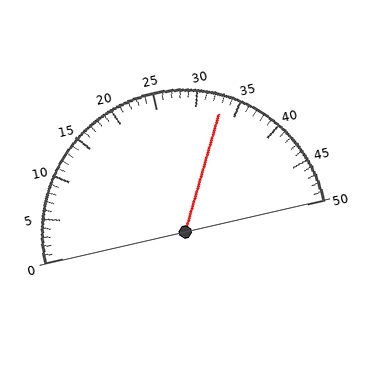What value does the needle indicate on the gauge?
The needle indicates approximately 33.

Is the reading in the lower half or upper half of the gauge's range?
The reading is in the upper half of the range (0 to 50).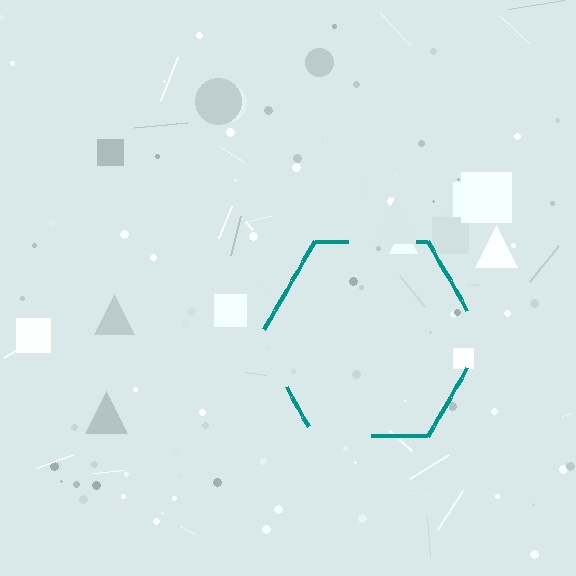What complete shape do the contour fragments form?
The contour fragments form a hexagon.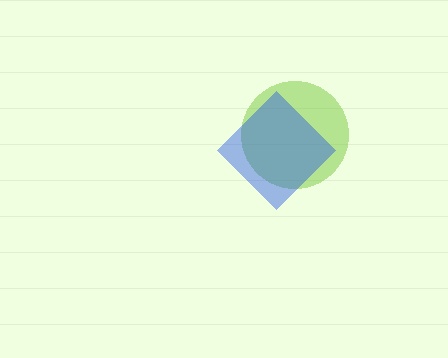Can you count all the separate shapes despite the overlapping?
Yes, there are 2 separate shapes.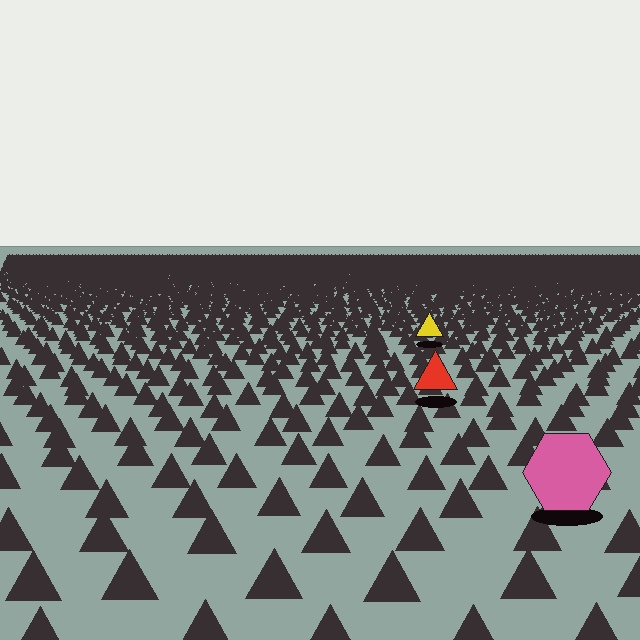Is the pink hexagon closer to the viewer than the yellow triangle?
Yes. The pink hexagon is closer — you can tell from the texture gradient: the ground texture is coarser near it.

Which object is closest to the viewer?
The pink hexagon is closest. The texture marks near it are larger and more spread out.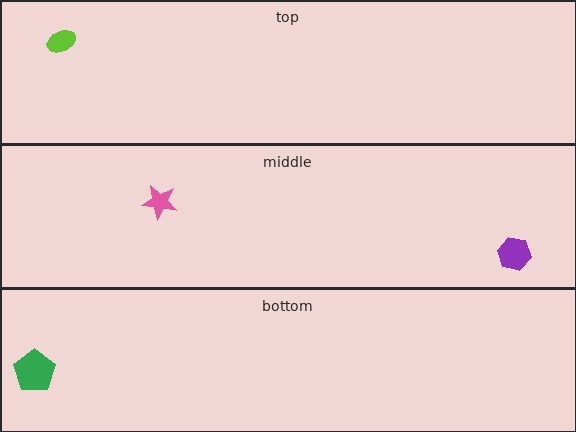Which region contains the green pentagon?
The bottom region.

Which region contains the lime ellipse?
The top region.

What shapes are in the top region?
The lime ellipse.